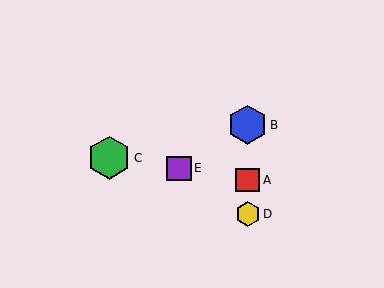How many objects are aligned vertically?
3 objects (A, B, D) are aligned vertically.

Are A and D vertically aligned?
Yes, both are at x≈248.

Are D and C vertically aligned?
No, D is at x≈248 and C is at x≈109.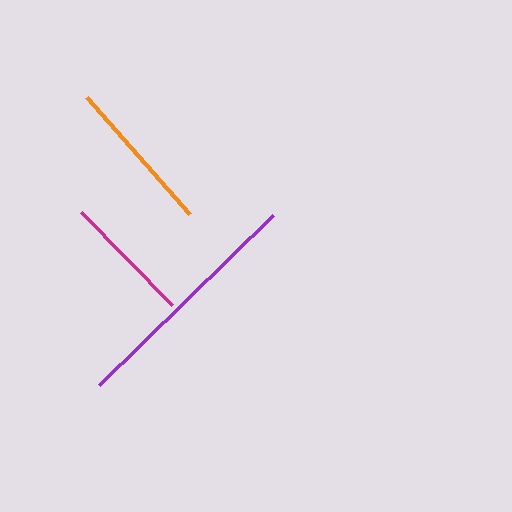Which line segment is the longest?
The purple line is the longest at approximately 244 pixels.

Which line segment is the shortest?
The magenta line is the shortest at approximately 130 pixels.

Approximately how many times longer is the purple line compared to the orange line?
The purple line is approximately 1.6 times the length of the orange line.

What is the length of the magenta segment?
The magenta segment is approximately 130 pixels long.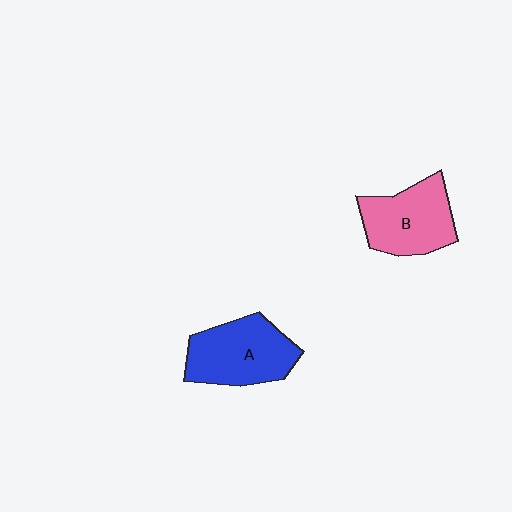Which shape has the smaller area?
Shape B (pink).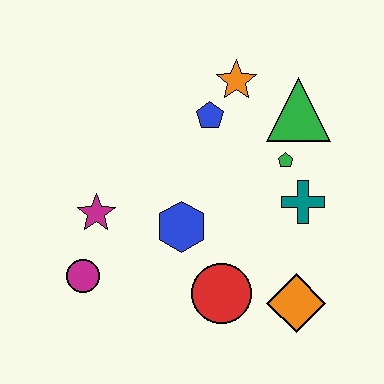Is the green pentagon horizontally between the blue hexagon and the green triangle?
Yes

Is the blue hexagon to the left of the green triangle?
Yes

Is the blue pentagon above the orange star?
No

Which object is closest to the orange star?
The blue pentagon is closest to the orange star.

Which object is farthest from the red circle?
The orange star is farthest from the red circle.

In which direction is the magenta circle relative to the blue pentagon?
The magenta circle is below the blue pentagon.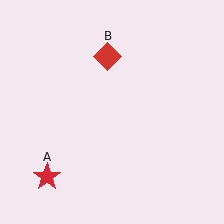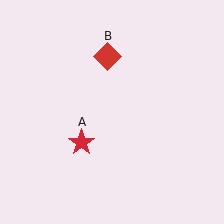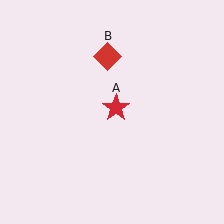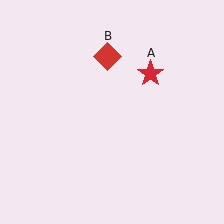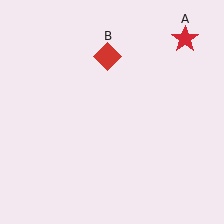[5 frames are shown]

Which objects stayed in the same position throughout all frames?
Red diamond (object B) remained stationary.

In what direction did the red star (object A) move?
The red star (object A) moved up and to the right.